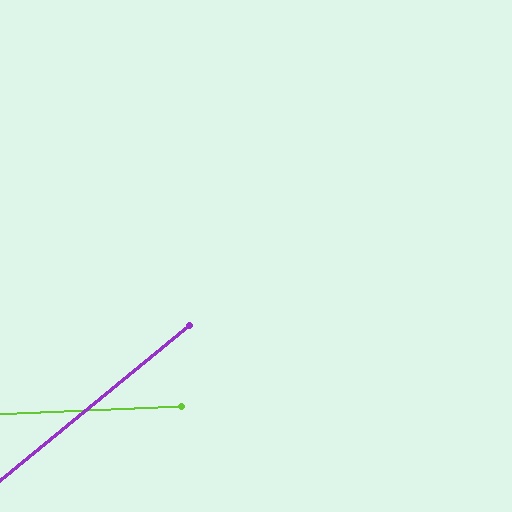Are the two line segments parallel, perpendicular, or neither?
Neither parallel nor perpendicular — they differ by about 37°.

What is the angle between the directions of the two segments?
Approximately 37 degrees.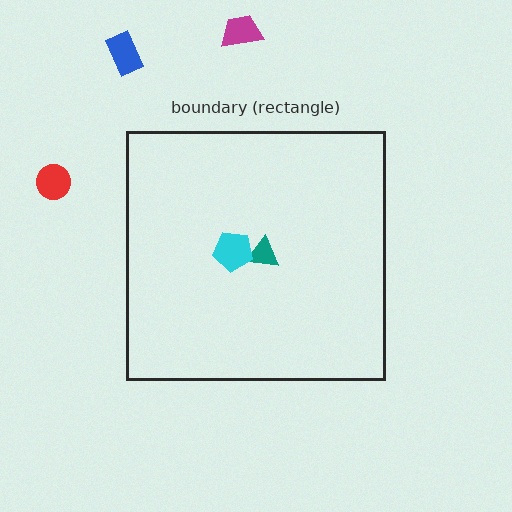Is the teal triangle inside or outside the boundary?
Inside.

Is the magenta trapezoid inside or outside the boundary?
Outside.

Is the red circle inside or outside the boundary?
Outside.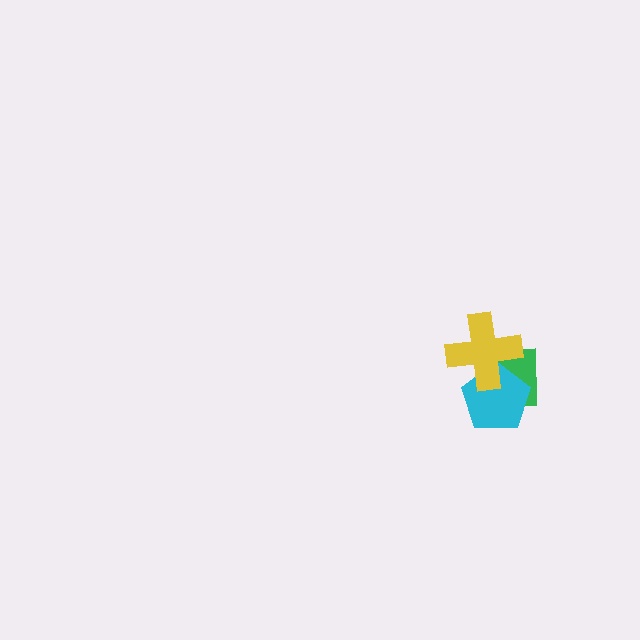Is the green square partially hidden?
Yes, it is partially covered by another shape.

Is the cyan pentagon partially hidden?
Yes, it is partially covered by another shape.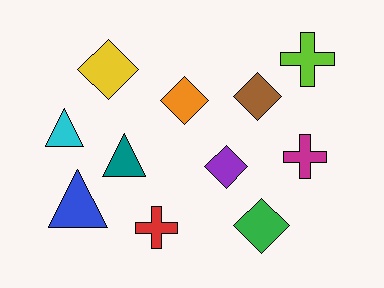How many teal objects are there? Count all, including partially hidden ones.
There is 1 teal object.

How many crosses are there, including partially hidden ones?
There are 3 crosses.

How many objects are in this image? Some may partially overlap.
There are 11 objects.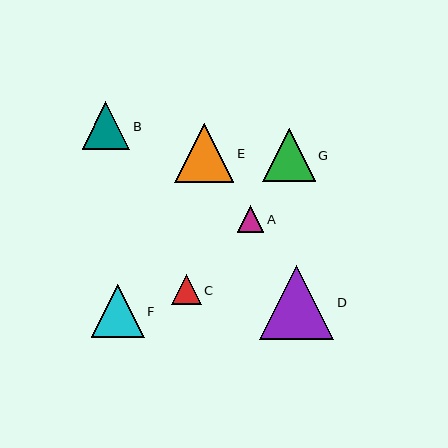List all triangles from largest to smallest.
From largest to smallest: D, E, F, G, B, C, A.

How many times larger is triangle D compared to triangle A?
Triangle D is approximately 2.8 times the size of triangle A.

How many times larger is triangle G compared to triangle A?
Triangle G is approximately 2.0 times the size of triangle A.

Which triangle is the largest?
Triangle D is the largest with a size of approximately 74 pixels.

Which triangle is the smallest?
Triangle A is the smallest with a size of approximately 26 pixels.